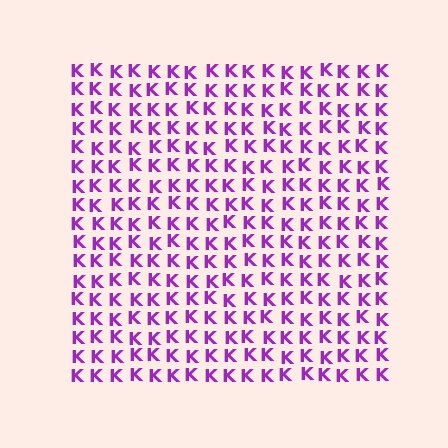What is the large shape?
The large shape is a square.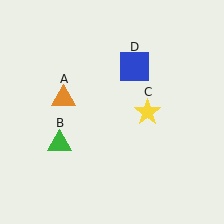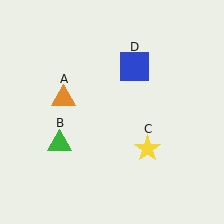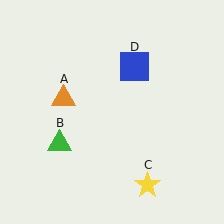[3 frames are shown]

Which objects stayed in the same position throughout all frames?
Orange triangle (object A) and green triangle (object B) and blue square (object D) remained stationary.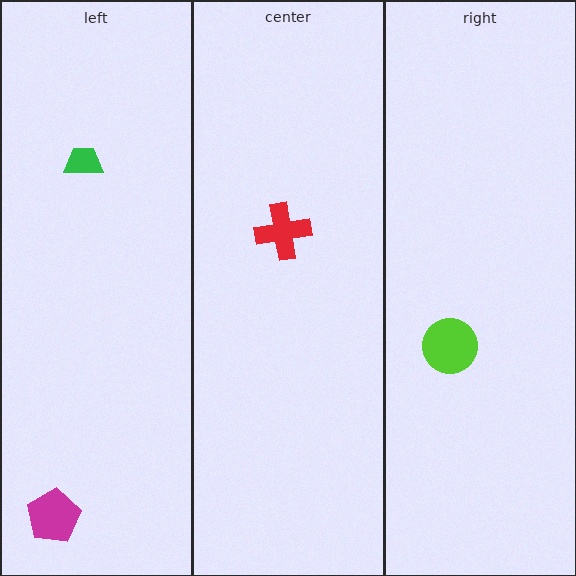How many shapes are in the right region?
1.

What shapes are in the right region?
The lime circle.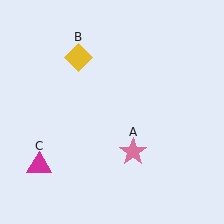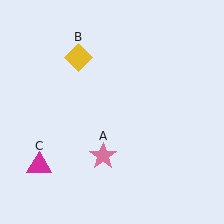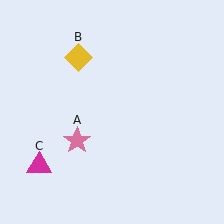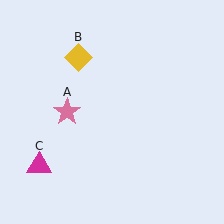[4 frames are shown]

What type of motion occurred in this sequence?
The pink star (object A) rotated clockwise around the center of the scene.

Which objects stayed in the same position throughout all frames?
Yellow diamond (object B) and magenta triangle (object C) remained stationary.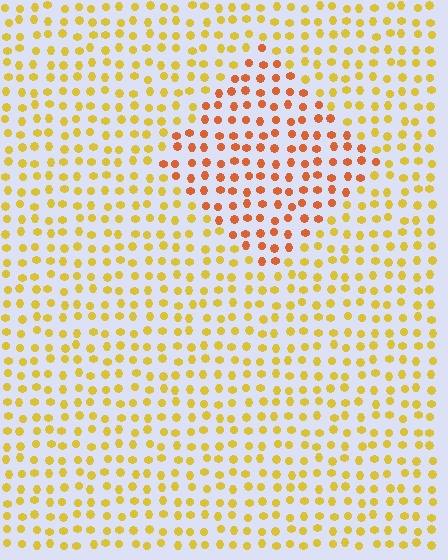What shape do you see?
I see a diamond.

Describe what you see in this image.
The image is filled with small yellow elements in a uniform arrangement. A diamond-shaped region is visible where the elements are tinted to a slightly different hue, forming a subtle color boundary.